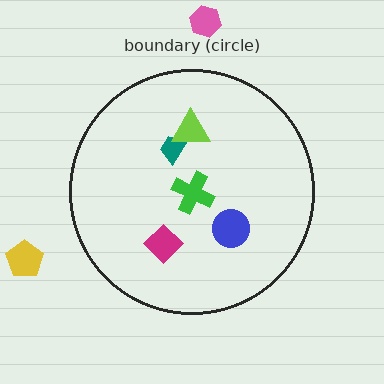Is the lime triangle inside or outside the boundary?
Inside.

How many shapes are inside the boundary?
5 inside, 2 outside.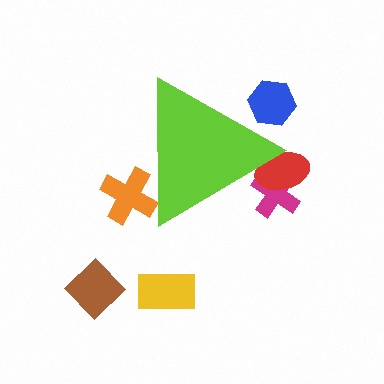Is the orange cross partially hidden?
Yes, the orange cross is partially hidden behind the lime triangle.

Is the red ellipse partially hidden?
Yes, the red ellipse is partially hidden behind the lime triangle.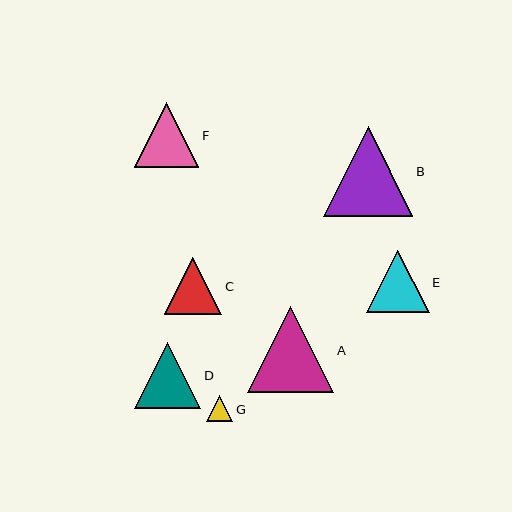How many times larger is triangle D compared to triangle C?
Triangle D is approximately 1.1 times the size of triangle C.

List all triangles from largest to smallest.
From largest to smallest: B, A, D, F, E, C, G.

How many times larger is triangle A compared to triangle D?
Triangle A is approximately 1.3 times the size of triangle D.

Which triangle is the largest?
Triangle B is the largest with a size of approximately 89 pixels.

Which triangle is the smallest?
Triangle G is the smallest with a size of approximately 26 pixels.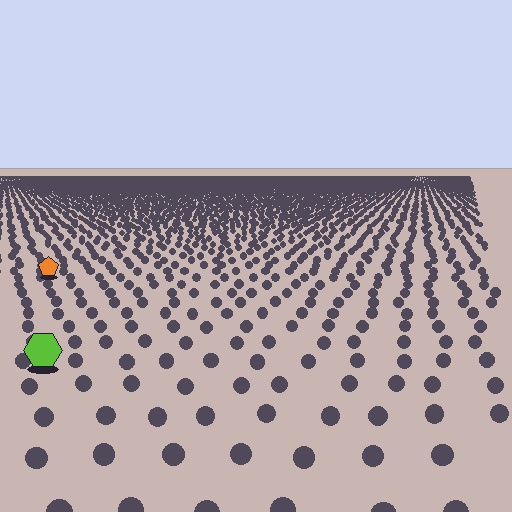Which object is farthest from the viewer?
The orange pentagon is farthest from the viewer. It appears smaller and the ground texture around it is denser.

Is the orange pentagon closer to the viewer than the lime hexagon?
No. The lime hexagon is closer — you can tell from the texture gradient: the ground texture is coarser near it.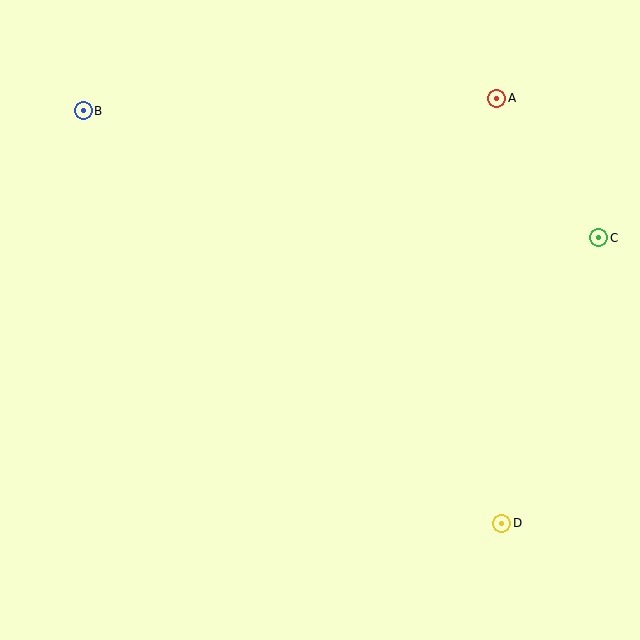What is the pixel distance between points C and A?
The distance between C and A is 173 pixels.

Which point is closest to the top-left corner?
Point B is closest to the top-left corner.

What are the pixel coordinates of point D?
Point D is at (502, 523).